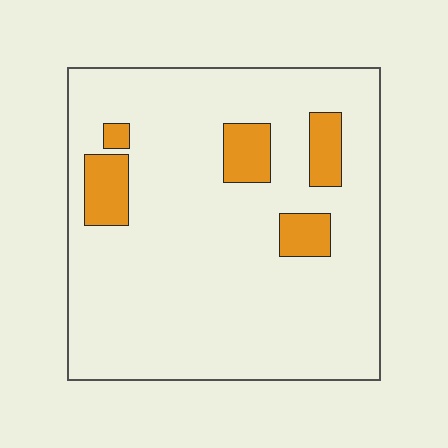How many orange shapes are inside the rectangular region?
5.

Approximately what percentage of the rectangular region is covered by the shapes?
Approximately 10%.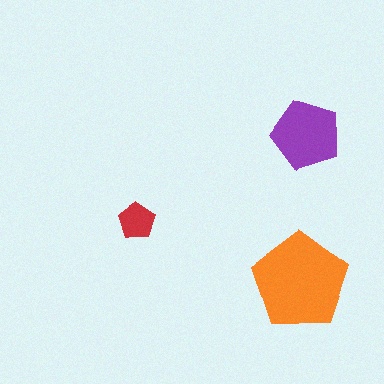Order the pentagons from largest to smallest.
the orange one, the purple one, the red one.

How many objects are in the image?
There are 3 objects in the image.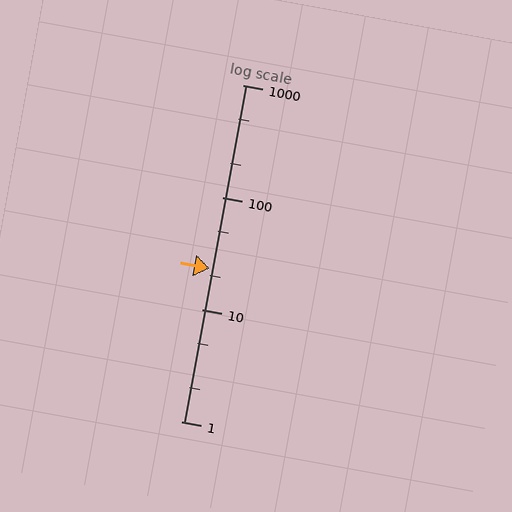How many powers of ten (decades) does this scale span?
The scale spans 3 decades, from 1 to 1000.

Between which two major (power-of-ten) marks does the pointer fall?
The pointer is between 10 and 100.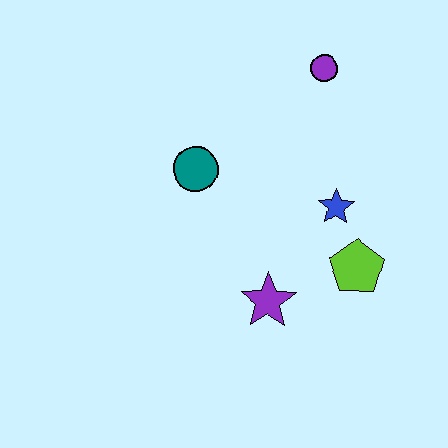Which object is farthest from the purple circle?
The purple star is farthest from the purple circle.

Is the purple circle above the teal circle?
Yes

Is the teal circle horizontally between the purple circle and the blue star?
No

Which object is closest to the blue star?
The lime pentagon is closest to the blue star.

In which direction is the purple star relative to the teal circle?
The purple star is below the teal circle.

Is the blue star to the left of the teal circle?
No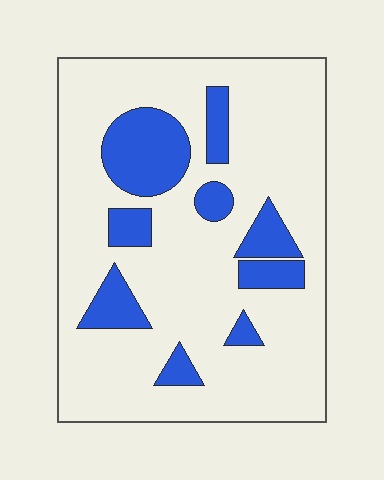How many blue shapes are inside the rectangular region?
9.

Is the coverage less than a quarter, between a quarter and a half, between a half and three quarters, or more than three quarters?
Less than a quarter.